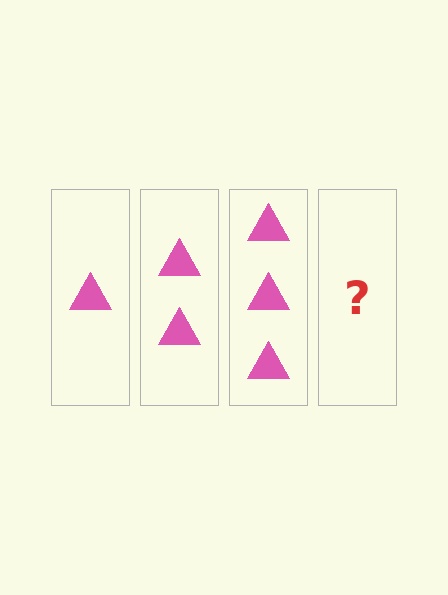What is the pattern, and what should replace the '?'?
The pattern is that each step adds one more triangle. The '?' should be 4 triangles.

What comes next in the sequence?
The next element should be 4 triangles.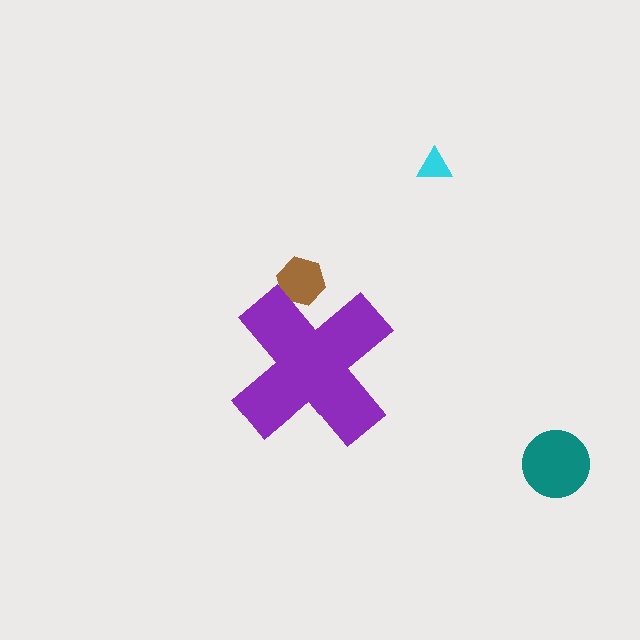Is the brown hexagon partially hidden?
Yes, the brown hexagon is partially hidden behind the purple cross.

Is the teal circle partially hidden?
No, the teal circle is fully visible.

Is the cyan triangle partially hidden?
No, the cyan triangle is fully visible.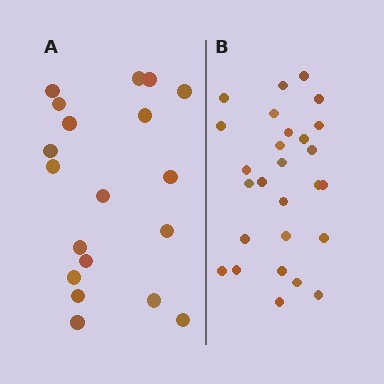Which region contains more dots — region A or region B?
Region B (the right region) has more dots.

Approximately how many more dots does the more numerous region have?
Region B has roughly 8 or so more dots than region A.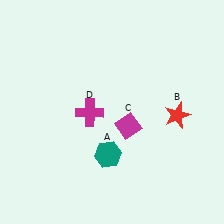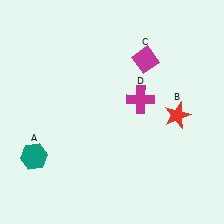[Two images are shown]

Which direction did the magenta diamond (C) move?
The magenta diamond (C) moved up.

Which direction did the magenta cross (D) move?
The magenta cross (D) moved right.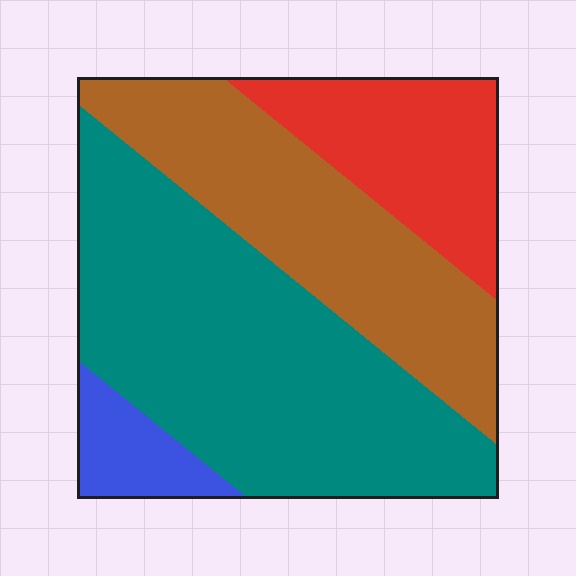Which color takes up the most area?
Teal, at roughly 45%.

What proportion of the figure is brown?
Brown takes up between a sixth and a third of the figure.